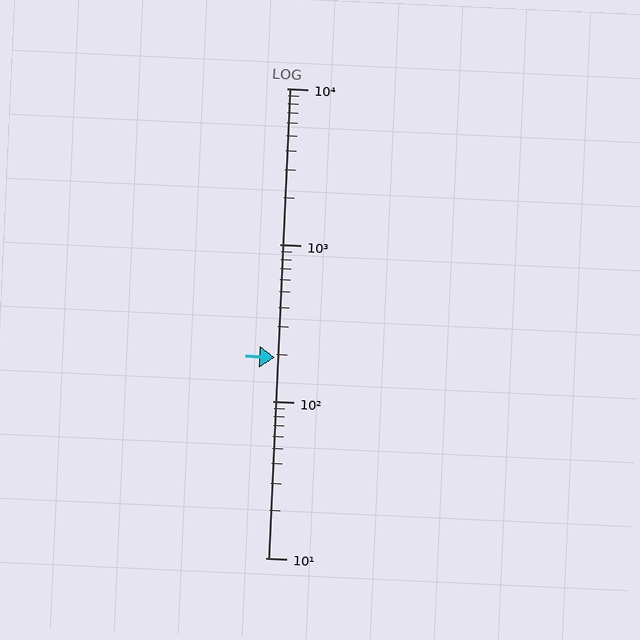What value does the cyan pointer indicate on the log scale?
The pointer indicates approximately 190.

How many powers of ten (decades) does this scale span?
The scale spans 3 decades, from 10 to 10000.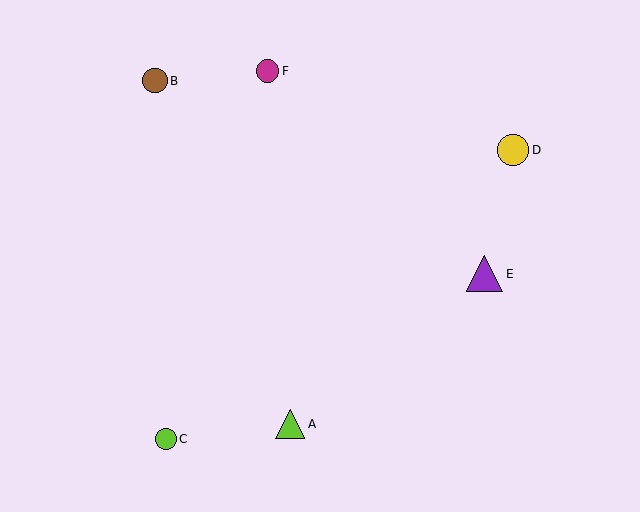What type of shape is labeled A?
Shape A is a lime triangle.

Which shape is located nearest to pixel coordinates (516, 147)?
The yellow circle (labeled D) at (513, 150) is nearest to that location.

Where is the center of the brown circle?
The center of the brown circle is at (155, 81).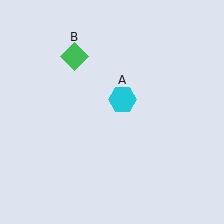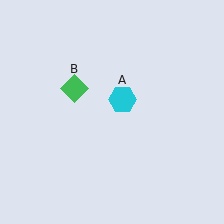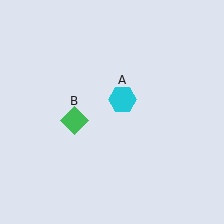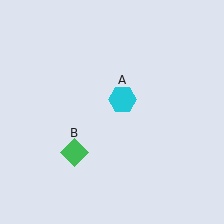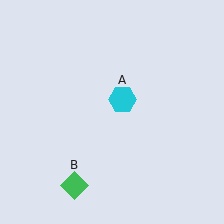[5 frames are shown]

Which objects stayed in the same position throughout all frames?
Cyan hexagon (object A) remained stationary.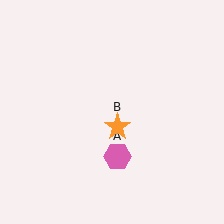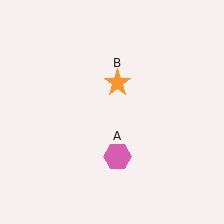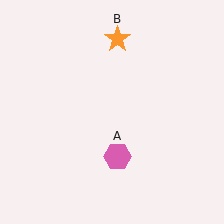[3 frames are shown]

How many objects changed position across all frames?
1 object changed position: orange star (object B).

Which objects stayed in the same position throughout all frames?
Pink hexagon (object A) remained stationary.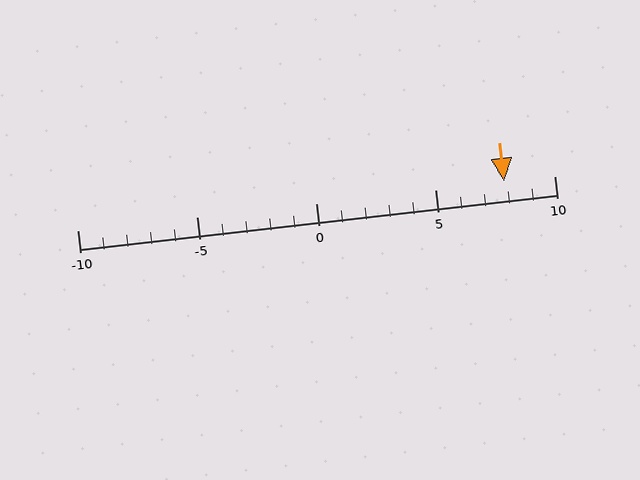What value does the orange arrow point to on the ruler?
The orange arrow points to approximately 8.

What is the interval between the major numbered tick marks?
The major tick marks are spaced 5 units apart.